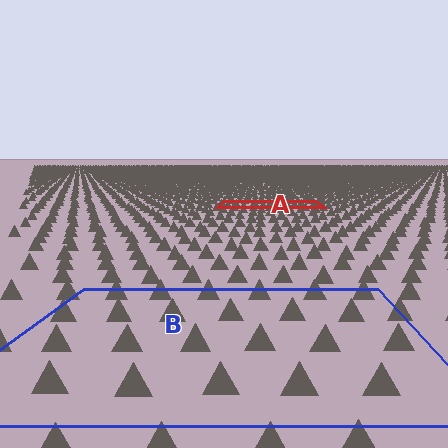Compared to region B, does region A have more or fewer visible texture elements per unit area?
Region A has more texture elements per unit area — they are packed more densely because it is farther away.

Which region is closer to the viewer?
Region B is closer. The texture elements there are larger and more spread out.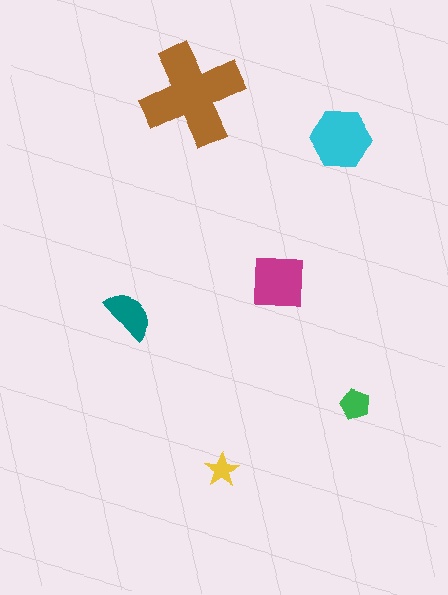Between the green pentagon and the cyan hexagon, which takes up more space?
The cyan hexagon.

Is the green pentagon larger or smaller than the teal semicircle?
Smaller.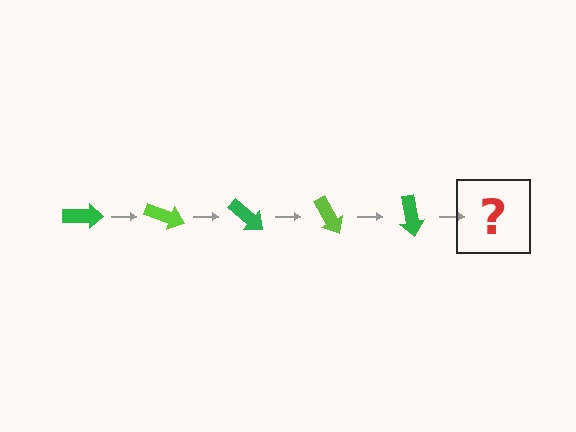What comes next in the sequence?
The next element should be a lime arrow, rotated 100 degrees from the start.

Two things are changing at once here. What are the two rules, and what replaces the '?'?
The two rules are that it rotates 20 degrees each step and the color cycles through green and lime. The '?' should be a lime arrow, rotated 100 degrees from the start.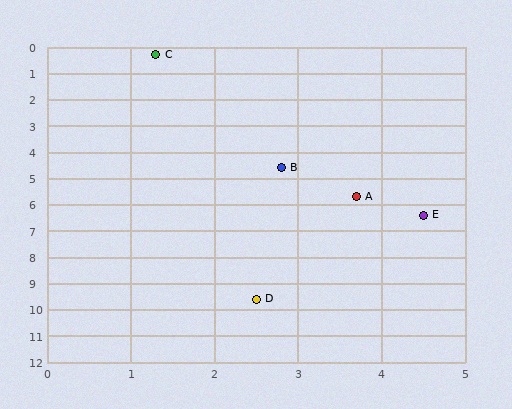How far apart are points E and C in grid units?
Points E and C are about 6.9 grid units apart.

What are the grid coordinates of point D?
Point D is at approximately (2.5, 9.6).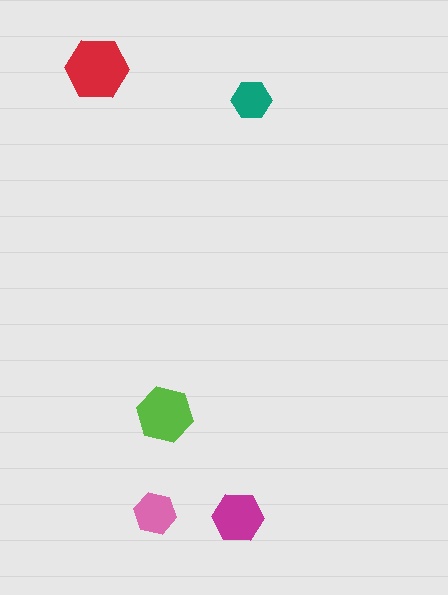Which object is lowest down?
The magenta hexagon is bottommost.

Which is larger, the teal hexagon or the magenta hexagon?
The magenta one.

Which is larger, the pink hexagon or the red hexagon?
The red one.